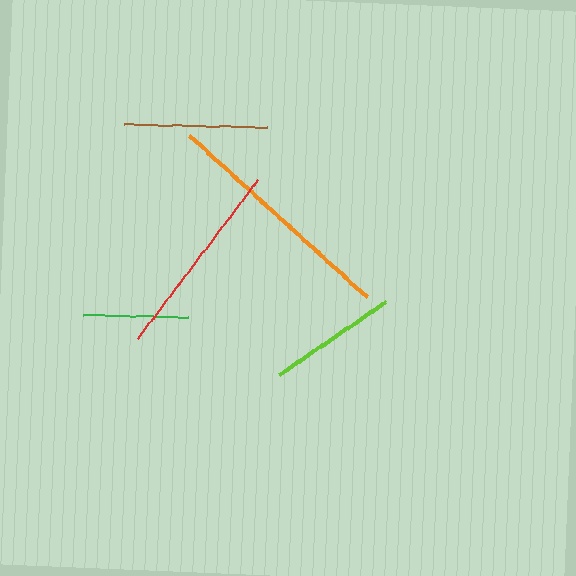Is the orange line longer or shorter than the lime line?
The orange line is longer than the lime line.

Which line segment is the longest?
The orange line is the longest at approximately 239 pixels.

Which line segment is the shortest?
The green line is the shortest at approximately 105 pixels.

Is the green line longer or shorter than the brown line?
The brown line is longer than the green line.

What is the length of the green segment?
The green segment is approximately 105 pixels long.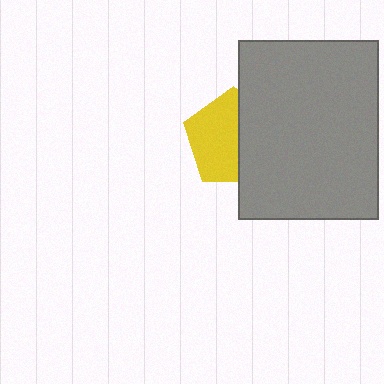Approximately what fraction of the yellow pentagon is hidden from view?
Roughly 44% of the yellow pentagon is hidden behind the gray rectangle.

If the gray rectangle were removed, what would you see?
You would see the complete yellow pentagon.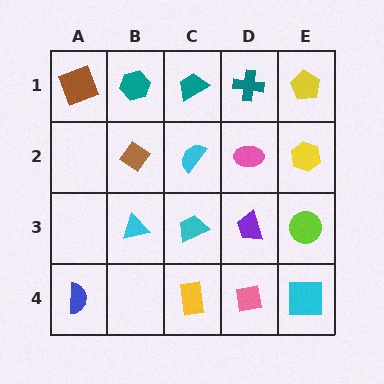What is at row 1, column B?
A teal hexagon.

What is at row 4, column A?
A blue semicircle.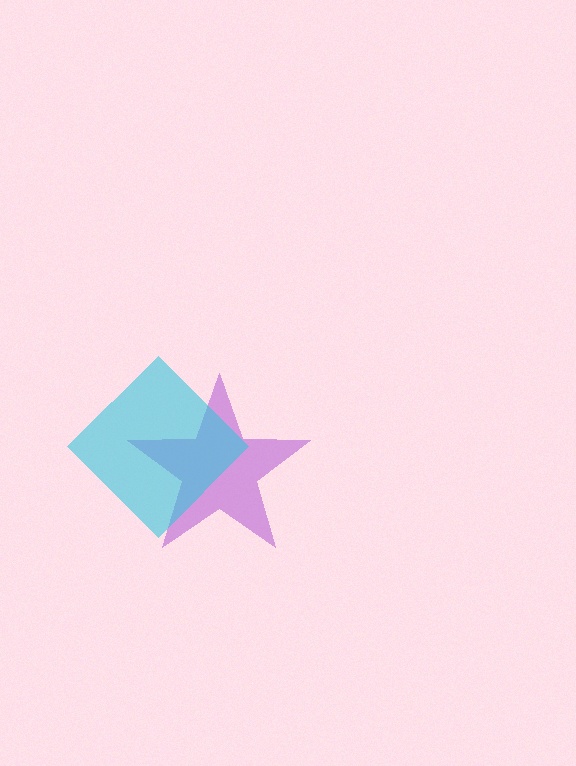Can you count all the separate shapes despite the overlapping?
Yes, there are 2 separate shapes.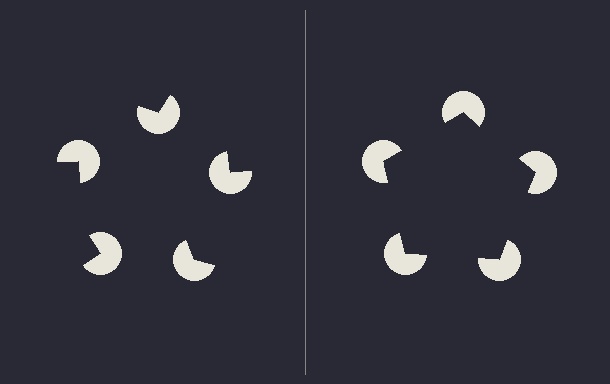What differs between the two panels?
The pac-man discs are positioned identically on both sides; only the wedge orientations differ. On the right they align to a pentagon; on the left they are misaligned.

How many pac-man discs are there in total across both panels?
10 — 5 on each side.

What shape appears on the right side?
An illusory pentagon.